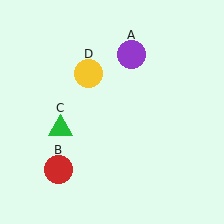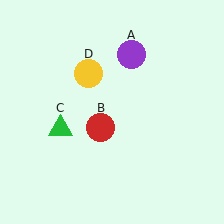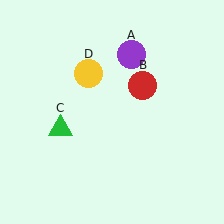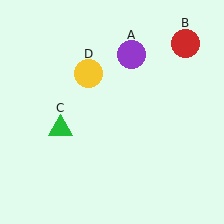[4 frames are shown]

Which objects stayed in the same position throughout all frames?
Purple circle (object A) and green triangle (object C) and yellow circle (object D) remained stationary.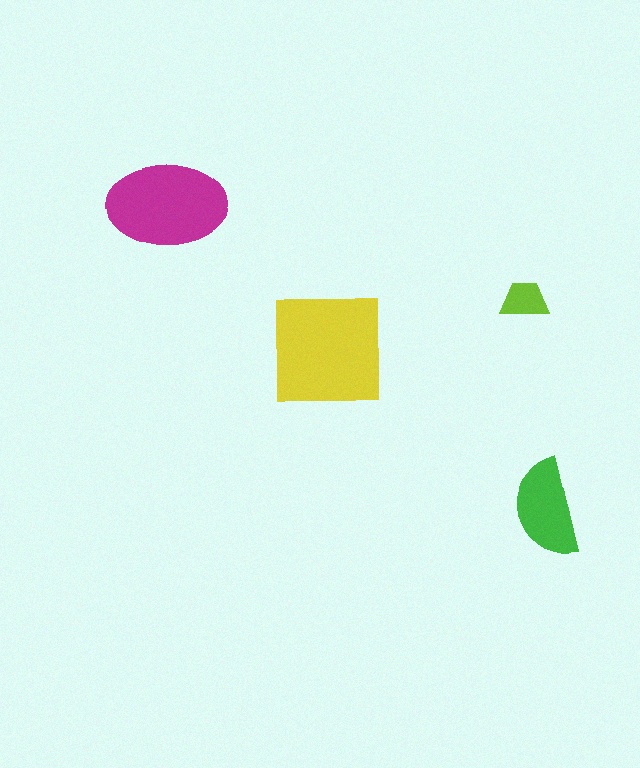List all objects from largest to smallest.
The yellow square, the magenta ellipse, the green semicircle, the lime trapezoid.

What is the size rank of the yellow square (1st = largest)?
1st.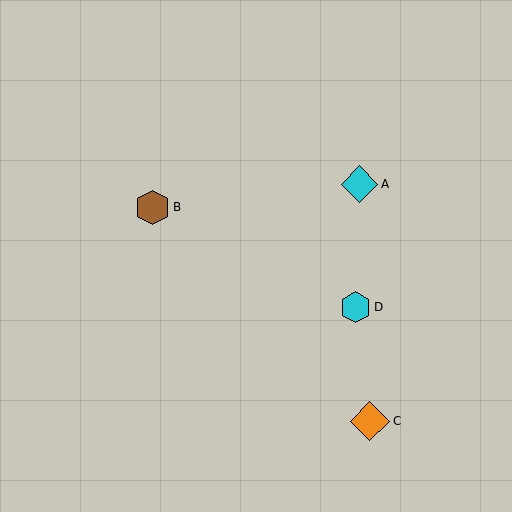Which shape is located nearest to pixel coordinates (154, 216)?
The brown hexagon (labeled B) at (152, 207) is nearest to that location.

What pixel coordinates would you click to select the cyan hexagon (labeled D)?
Click at (355, 307) to select the cyan hexagon D.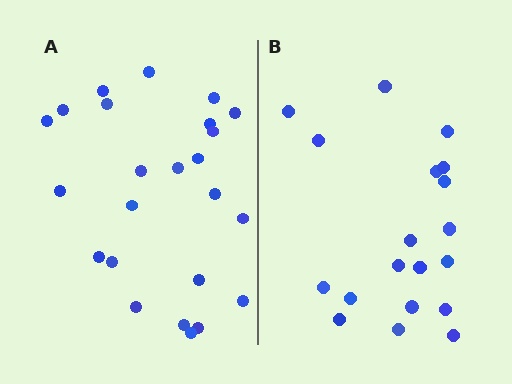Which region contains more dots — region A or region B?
Region A (the left region) has more dots.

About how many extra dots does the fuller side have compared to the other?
Region A has about 5 more dots than region B.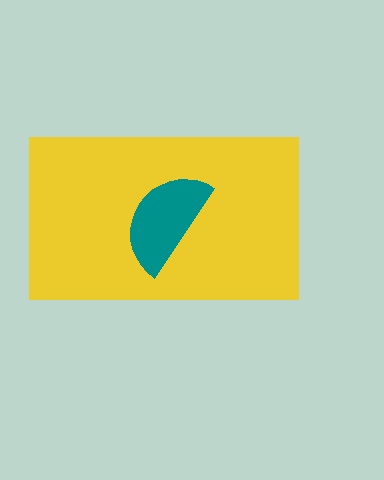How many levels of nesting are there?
2.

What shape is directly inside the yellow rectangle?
The teal semicircle.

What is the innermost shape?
The teal semicircle.